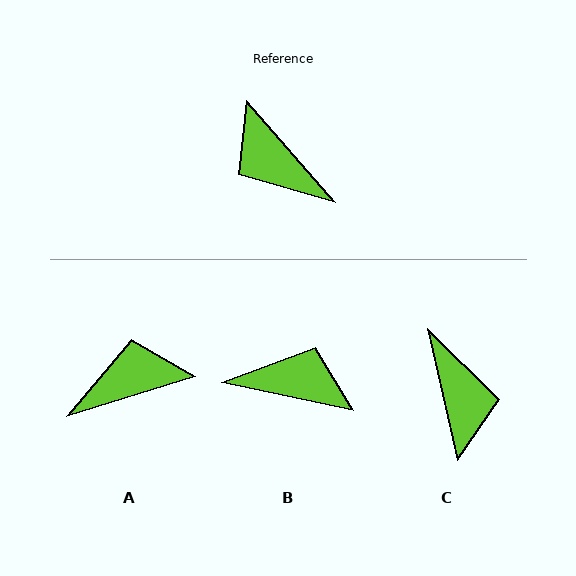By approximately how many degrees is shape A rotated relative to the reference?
Approximately 114 degrees clockwise.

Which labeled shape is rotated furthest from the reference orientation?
C, about 152 degrees away.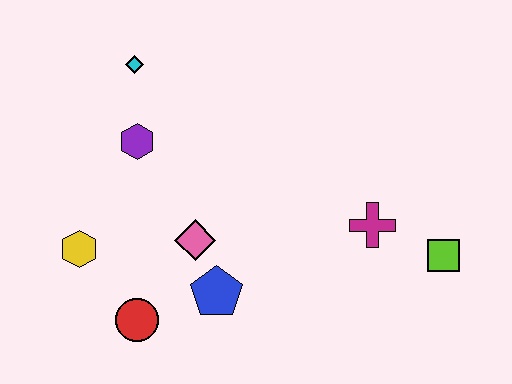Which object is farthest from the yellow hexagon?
The lime square is farthest from the yellow hexagon.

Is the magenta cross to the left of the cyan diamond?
No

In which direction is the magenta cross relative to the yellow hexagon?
The magenta cross is to the right of the yellow hexagon.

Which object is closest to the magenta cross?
The lime square is closest to the magenta cross.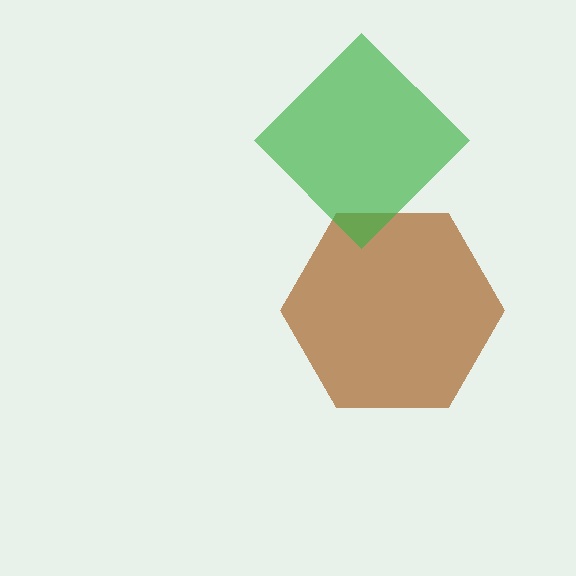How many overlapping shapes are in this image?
There are 2 overlapping shapes in the image.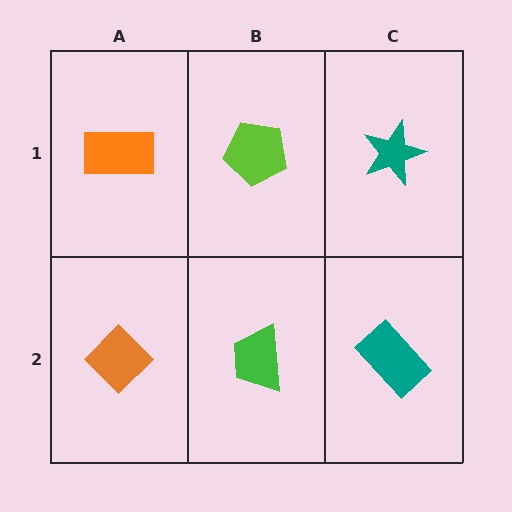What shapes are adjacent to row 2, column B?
A lime pentagon (row 1, column B), an orange diamond (row 2, column A), a teal rectangle (row 2, column C).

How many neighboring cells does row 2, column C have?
2.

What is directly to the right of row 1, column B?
A teal star.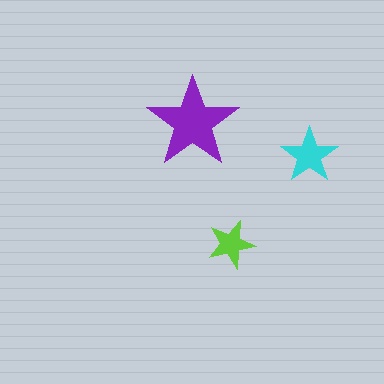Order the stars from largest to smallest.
the purple one, the cyan one, the lime one.